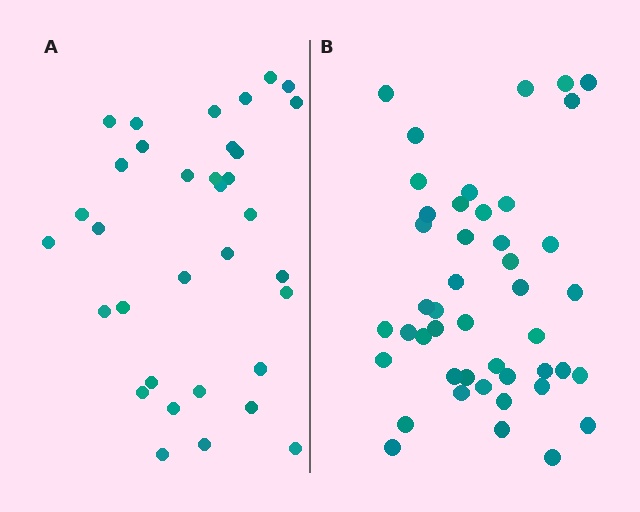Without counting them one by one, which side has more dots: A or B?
Region B (the right region) has more dots.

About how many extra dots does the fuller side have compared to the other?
Region B has roughly 12 or so more dots than region A.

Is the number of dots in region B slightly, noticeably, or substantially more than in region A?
Region B has noticeably more, but not dramatically so. The ratio is roughly 1.3 to 1.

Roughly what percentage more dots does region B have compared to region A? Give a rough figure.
About 30% more.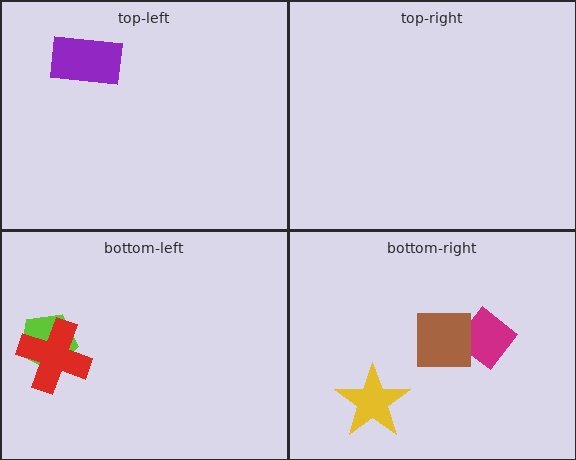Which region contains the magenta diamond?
The bottom-right region.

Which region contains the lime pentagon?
The bottom-left region.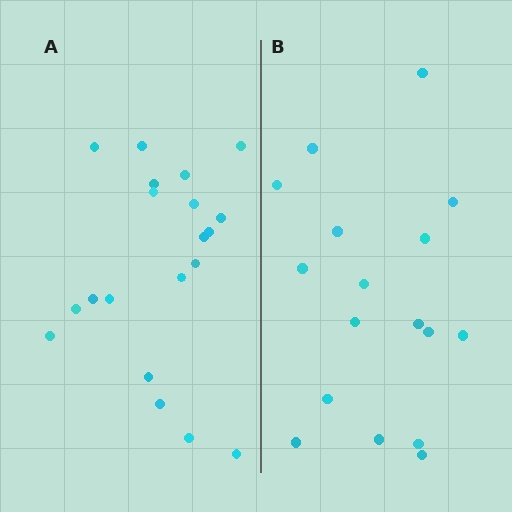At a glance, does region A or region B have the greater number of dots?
Region A (the left region) has more dots.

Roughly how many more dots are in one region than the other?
Region A has just a few more — roughly 2 or 3 more dots than region B.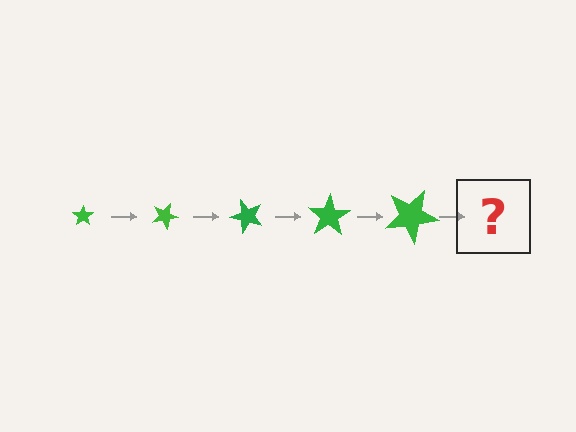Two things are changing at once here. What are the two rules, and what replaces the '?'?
The two rules are that the star grows larger each step and it rotates 25 degrees each step. The '?' should be a star, larger than the previous one and rotated 125 degrees from the start.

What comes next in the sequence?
The next element should be a star, larger than the previous one and rotated 125 degrees from the start.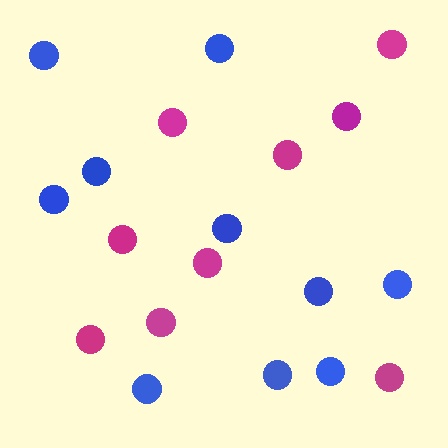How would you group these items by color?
There are 2 groups: one group of blue circles (10) and one group of magenta circles (9).